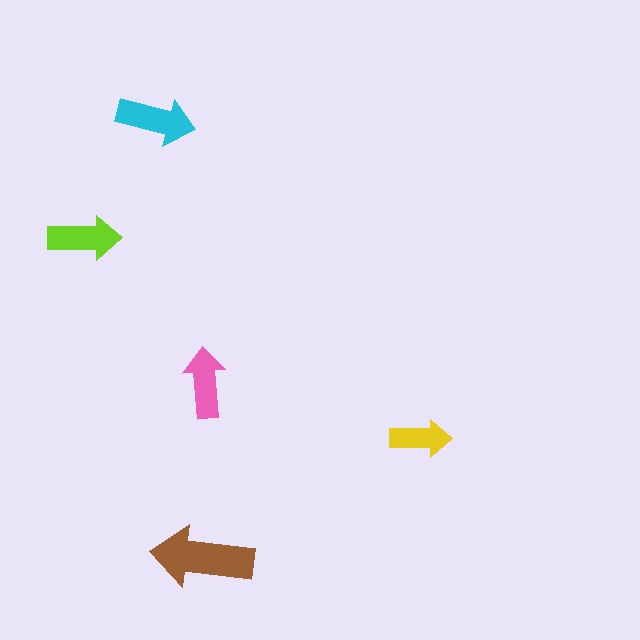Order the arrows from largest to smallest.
the brown one, the cyan one, the lime one, the pink one, the yellow one.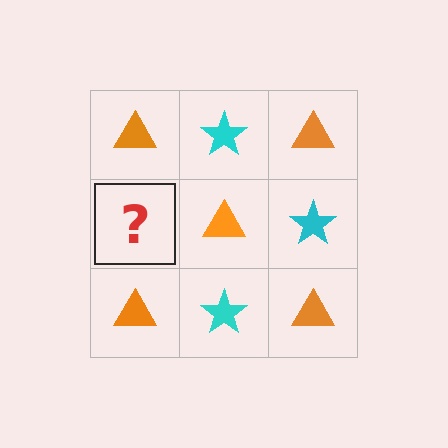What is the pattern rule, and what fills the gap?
The rule is that it alternates orange triangle and cyan star in a checkerboard pattern. The gap should be filled with a cyan star.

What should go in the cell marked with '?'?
The missing cell should contain a cyan star.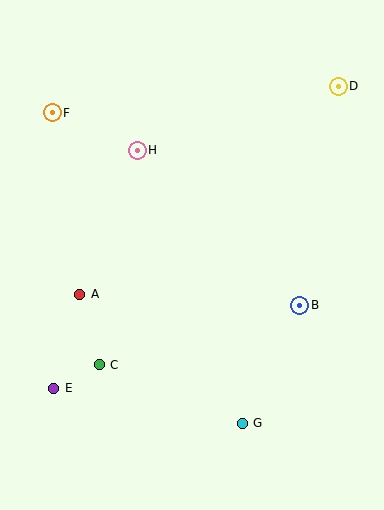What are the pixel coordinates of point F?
Point F is at (52, 113).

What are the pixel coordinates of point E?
Point E is at (54, 388).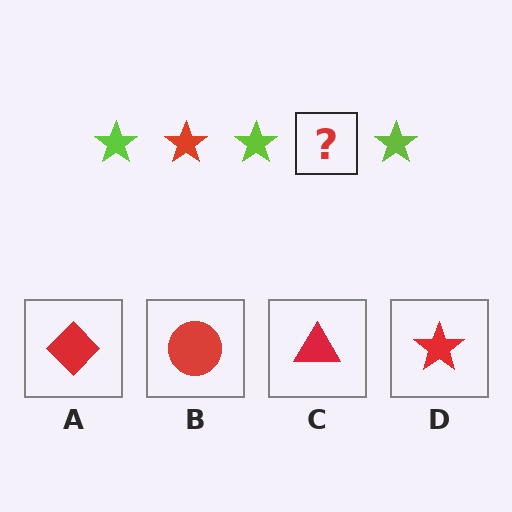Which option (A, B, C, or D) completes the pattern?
D.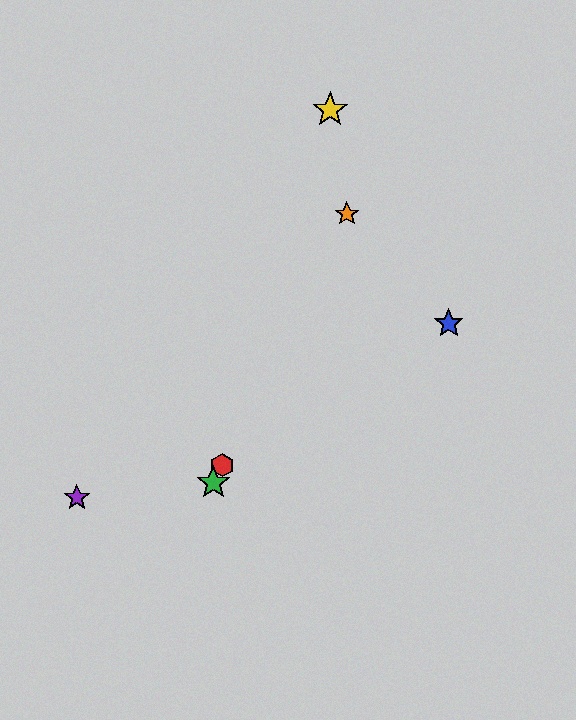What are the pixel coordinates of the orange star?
The orange star is at (347, 214).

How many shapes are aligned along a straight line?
3 shapes (the red hexagon, the green star, the orange star) are aligned along a straight line.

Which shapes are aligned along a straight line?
The red hexagon, the green star, the orange star are aligned along a straight line.